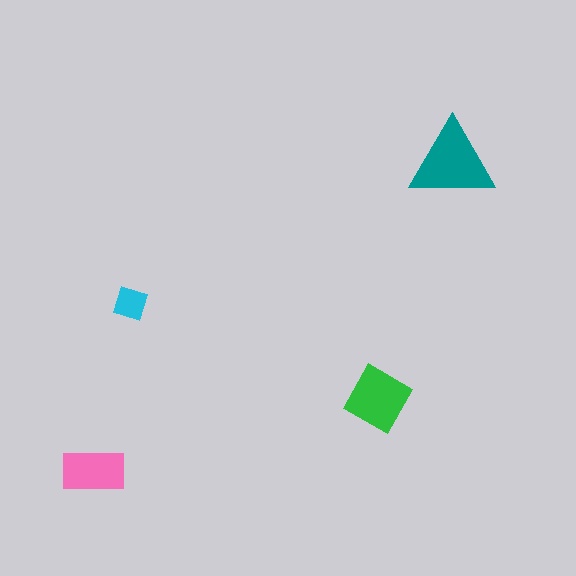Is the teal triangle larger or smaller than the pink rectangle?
Larger.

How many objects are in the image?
There are 4 objects in the image.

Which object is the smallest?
The cyan diamond.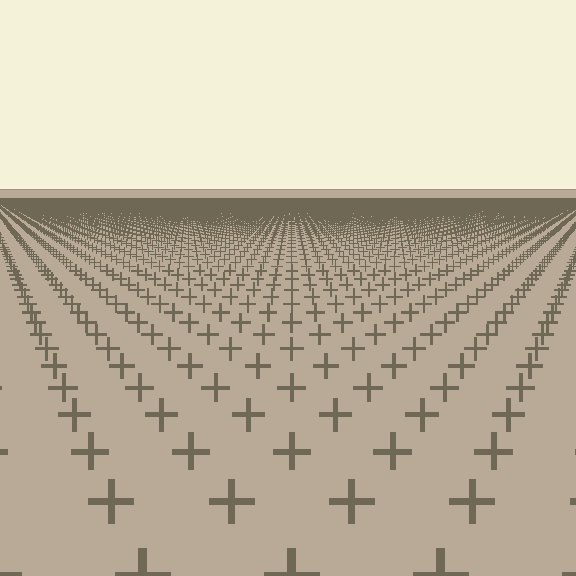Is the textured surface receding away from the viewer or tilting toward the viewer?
The surface is receding away from the viewer. Texture elements get smaller and denser toward the top.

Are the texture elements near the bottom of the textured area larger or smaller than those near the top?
Larger. Near the bottom, elements are closer to the viewer and appear at a bigger on-screen size.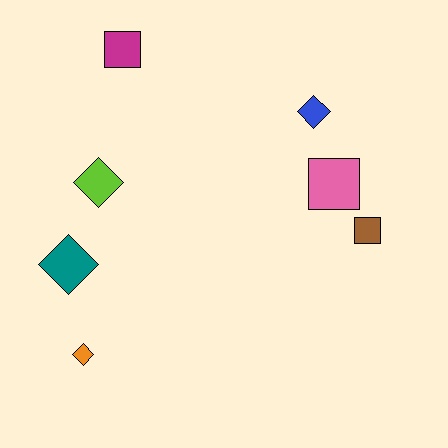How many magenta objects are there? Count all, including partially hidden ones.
There is 1 magenta object.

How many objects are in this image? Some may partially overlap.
There are 7 objects.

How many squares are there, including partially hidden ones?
There are 3 squares.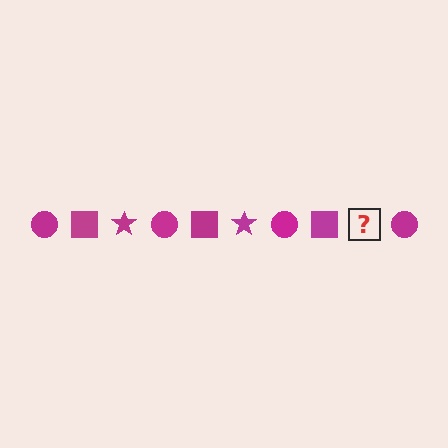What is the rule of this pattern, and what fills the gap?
The rule is that the pattern cycles through circle, square, star shapes in magenta. The gap should be filled with a magenta star.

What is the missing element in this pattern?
The missing element is a magenta star.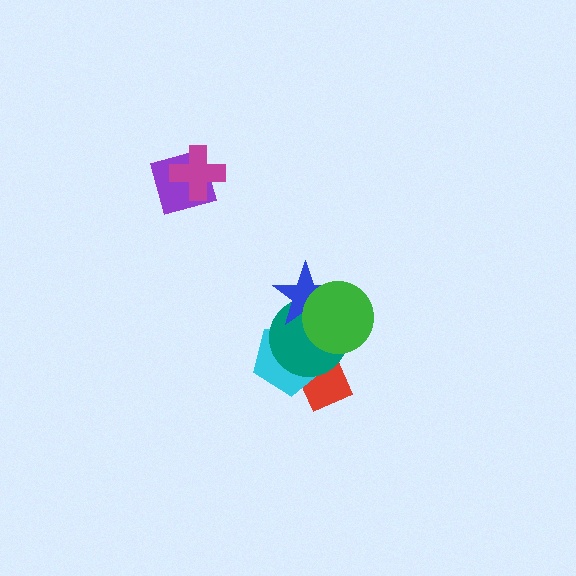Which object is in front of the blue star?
The green circle is in front of the blue star.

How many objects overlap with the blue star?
3 objects overlap with the blue star.